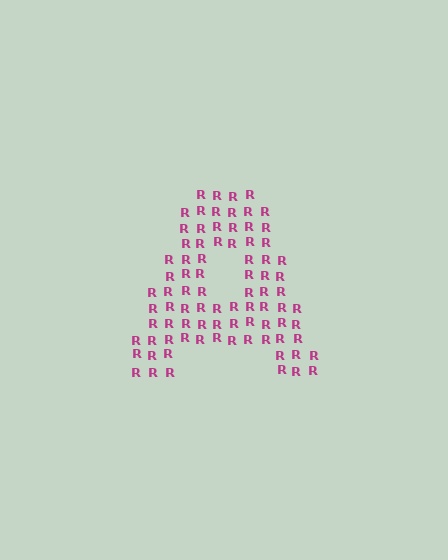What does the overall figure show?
The overall figure shows the letter A.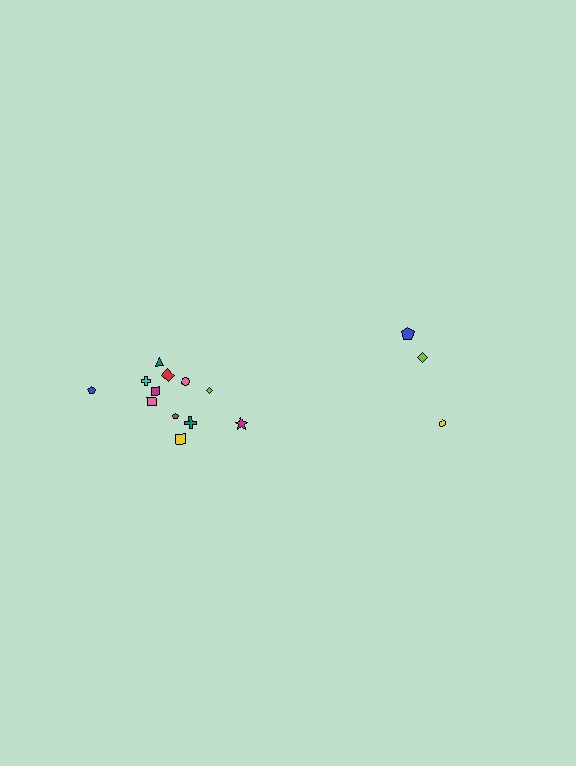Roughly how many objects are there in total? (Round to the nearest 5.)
Roughly 15 objects in total.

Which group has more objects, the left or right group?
The left group.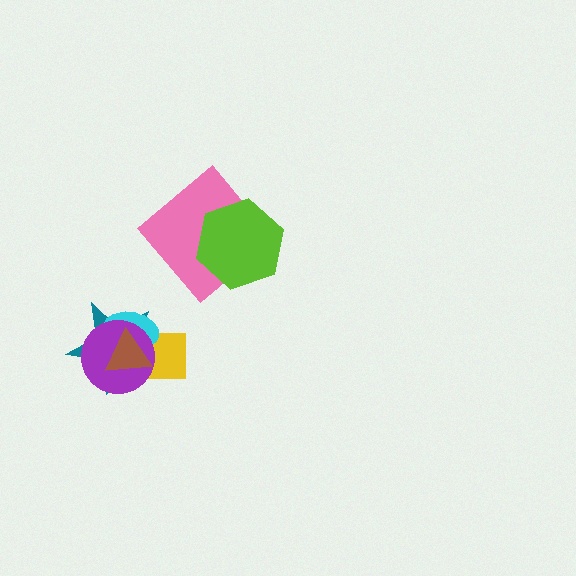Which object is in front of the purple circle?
The brown triangle is in front of the purple circle.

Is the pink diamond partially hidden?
Yes, it is partially covered by another shape.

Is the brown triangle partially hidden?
No, no other shape covers it.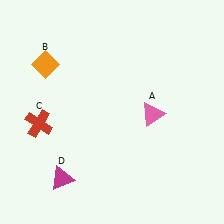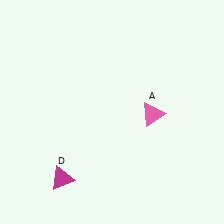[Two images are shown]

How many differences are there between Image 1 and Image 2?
There are 2 differences between the two images.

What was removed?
The orange diamond (B), the red cross (C) were removed in Image 2.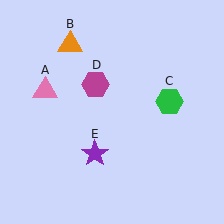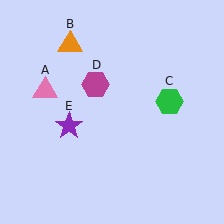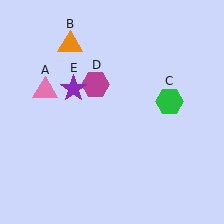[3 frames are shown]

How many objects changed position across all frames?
1 object changed position: purple star (object E).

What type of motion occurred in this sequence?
The purple star (object E) rotated clockwise around the center of the scene.